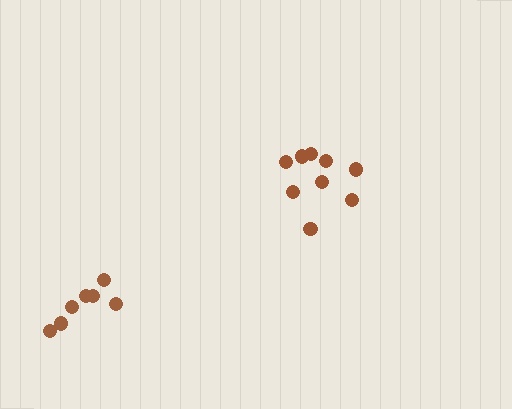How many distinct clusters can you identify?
There are 2 distinct clusters.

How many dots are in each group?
Group 1: 9 dots, Group 2: 7 dots (16 total).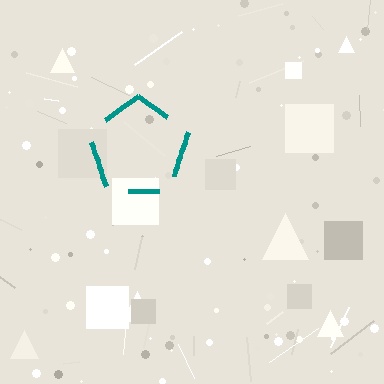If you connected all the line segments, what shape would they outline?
They would outline a pentagon.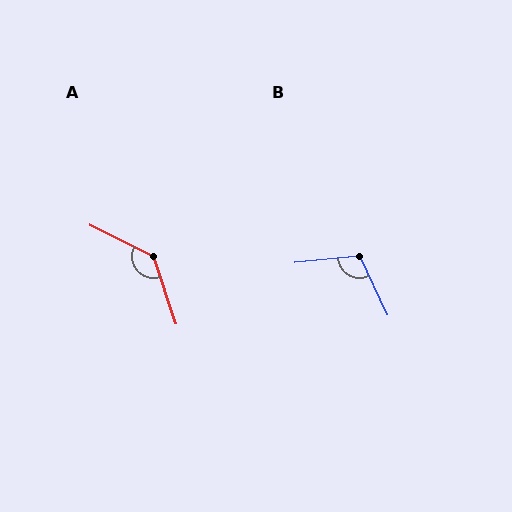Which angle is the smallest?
B, at approximately 110 degrees.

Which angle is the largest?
A, at approximately 135 degrees.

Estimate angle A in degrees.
Approximately 135 degrees.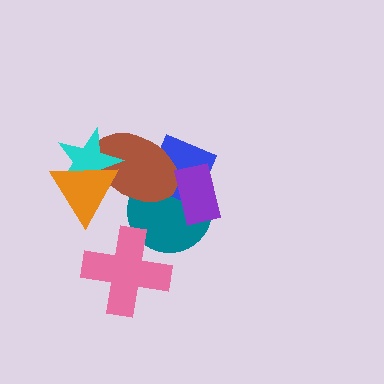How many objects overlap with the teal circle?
4 objects overlap with the teal circle.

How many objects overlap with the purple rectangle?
2 objects overlap with the purple rectangle.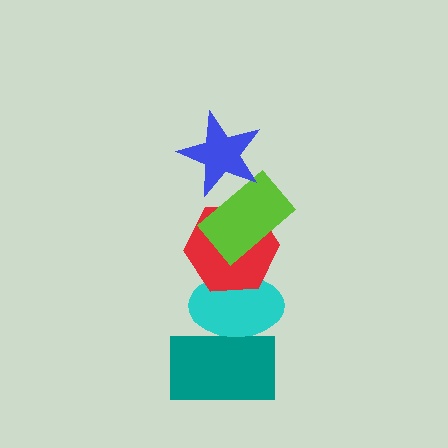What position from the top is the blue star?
The blue star is 1st from the top.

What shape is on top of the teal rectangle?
The cyan ellipse is on top of the teal rectangle.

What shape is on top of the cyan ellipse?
The red hexagon is on top of the cyan ellipse.